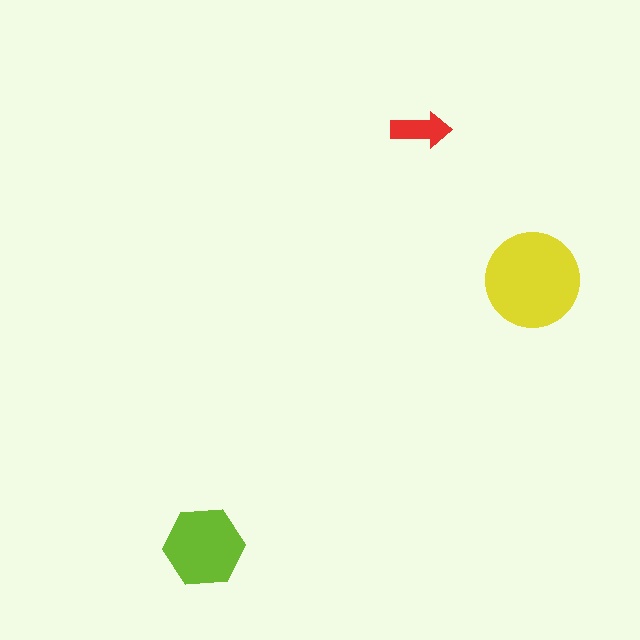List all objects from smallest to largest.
The red arrow, the lime hexagon, the yellow circle.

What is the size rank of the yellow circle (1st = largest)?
1st.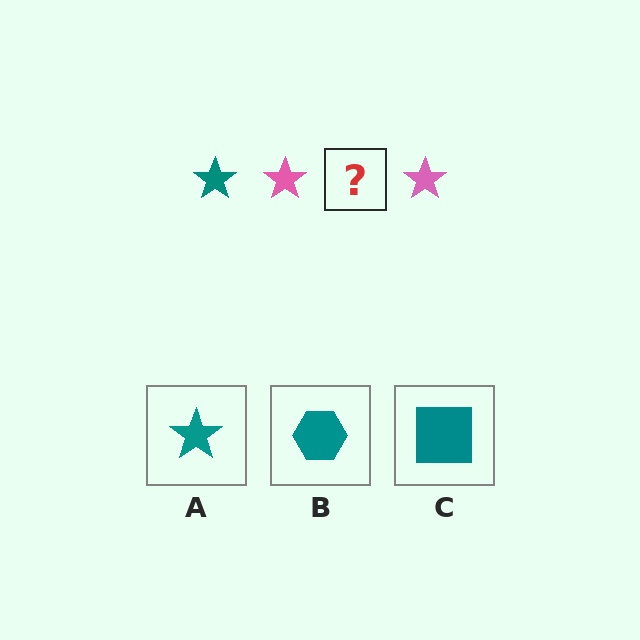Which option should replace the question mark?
Option A.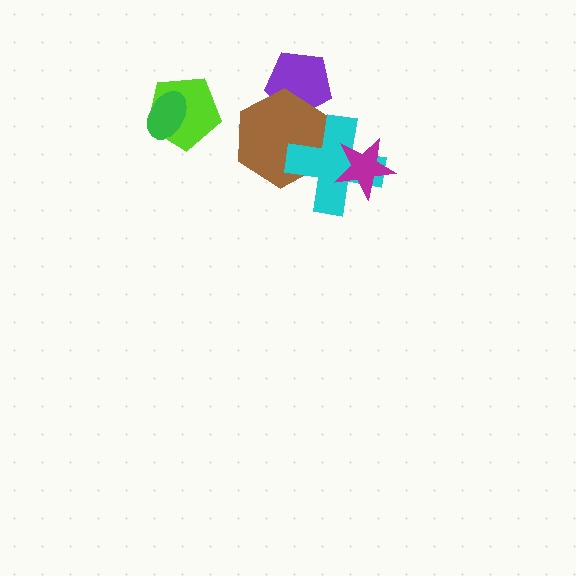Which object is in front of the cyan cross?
The magenta star is in front of the cyan cross.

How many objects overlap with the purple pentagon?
1 object overlaps with the purple pentagon.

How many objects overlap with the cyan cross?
2 objects overlap with the cyan cross.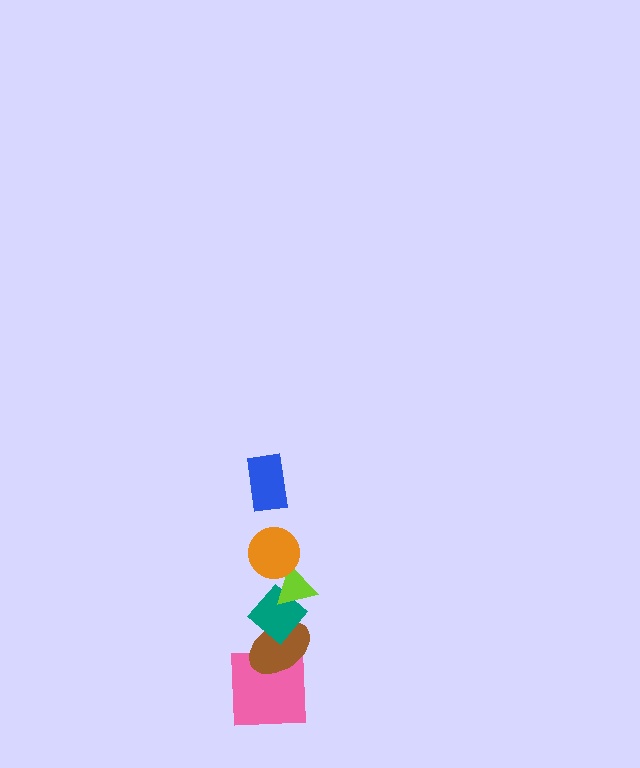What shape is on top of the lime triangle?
The orange circle is on top of the lime triangle.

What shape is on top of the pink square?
The brown ellipse is on top of the pink square.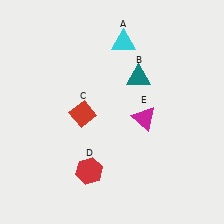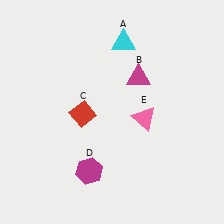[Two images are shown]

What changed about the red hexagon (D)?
In Image 1, D is red. In Image 2, it changed to magenta.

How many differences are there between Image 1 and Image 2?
There are 3 differences between the two images.